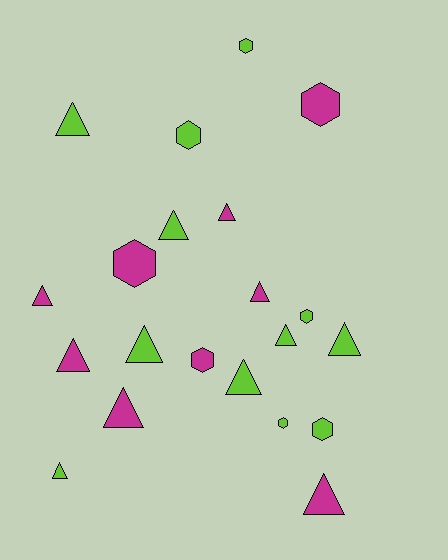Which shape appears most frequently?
Triangle, with 13 objects.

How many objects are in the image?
There are 21 objects.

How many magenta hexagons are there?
There are 3 magenta hexagons.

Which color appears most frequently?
Lime, with 12 objects.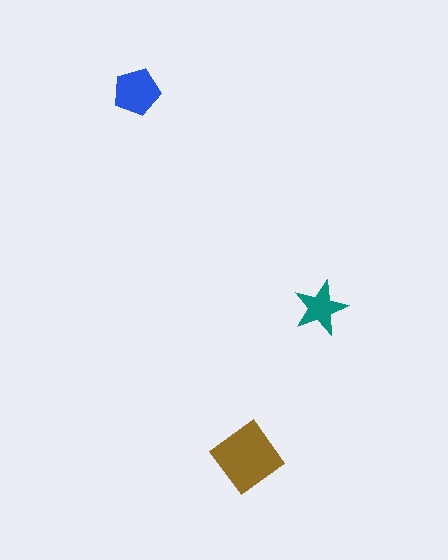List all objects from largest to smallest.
The brown diamond, the blue pentagon, the teal star.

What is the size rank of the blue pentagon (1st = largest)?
2nd.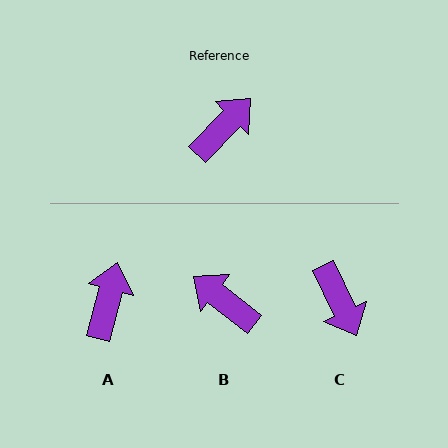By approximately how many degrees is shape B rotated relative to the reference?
Approximately 95 degrees counter-clockwise.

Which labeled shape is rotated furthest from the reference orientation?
C, about 111 degrees away.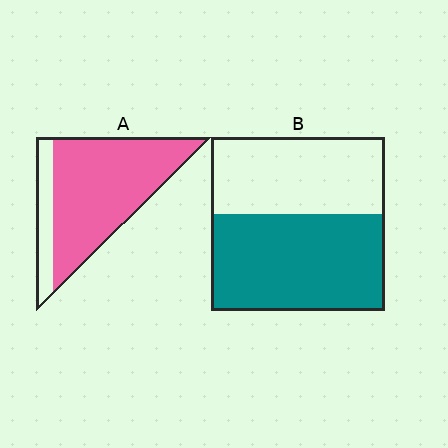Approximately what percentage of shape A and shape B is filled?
A is approximately 80% and B is approximately 55%.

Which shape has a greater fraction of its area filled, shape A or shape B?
Shape A.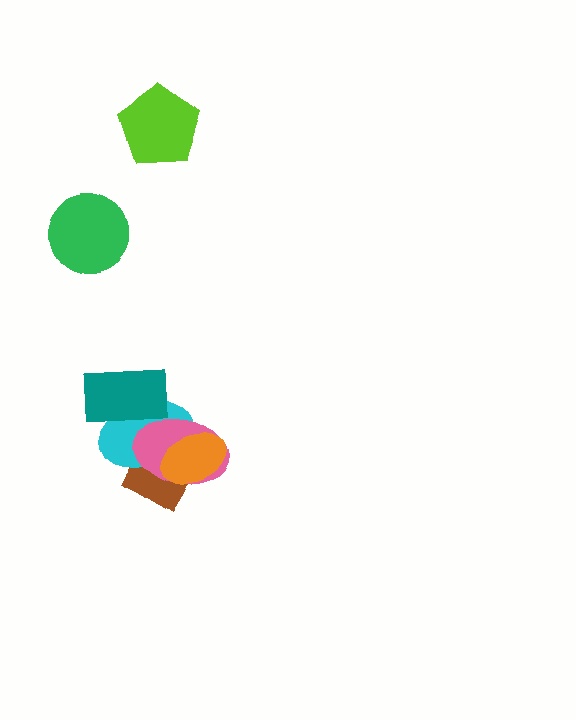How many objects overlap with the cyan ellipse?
4 objects overlap with the cyan ellipse.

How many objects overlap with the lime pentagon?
0 objects overlap with the lime pentagon.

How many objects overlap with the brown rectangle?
3 objects overlap with the brown rectangle.